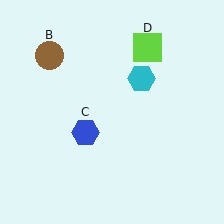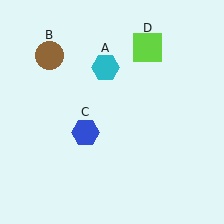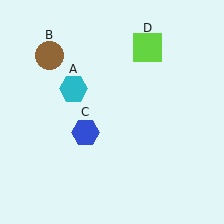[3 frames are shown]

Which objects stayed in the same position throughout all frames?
Brown circle (object B) and blue hexagon (object C) and lime square (object D) remained stationary.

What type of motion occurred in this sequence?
The cyan hexagon (object A) rotated counterclockwise around the center of the scene.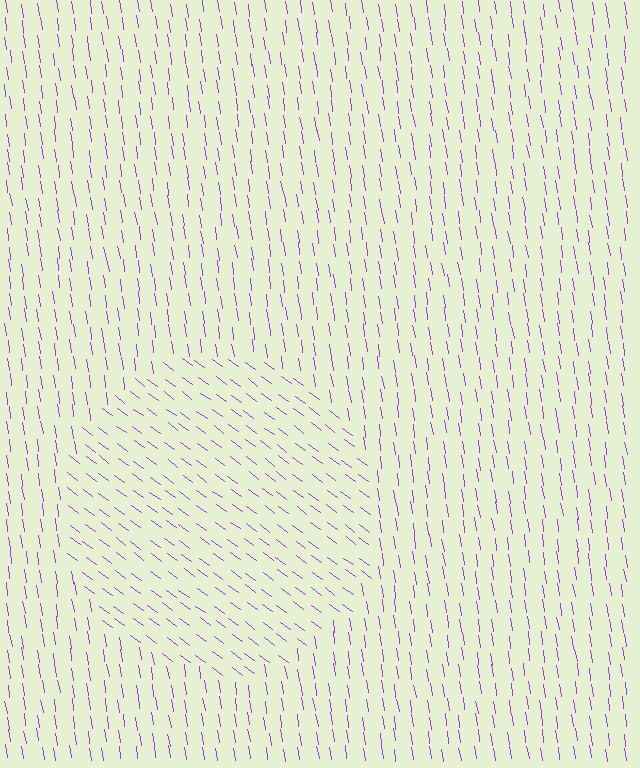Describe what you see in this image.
The image is filled with small purple line segments. A circle region in the image has lines oriented differently from the surrounding lines, creating a visible texture boundary.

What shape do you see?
I see a circle.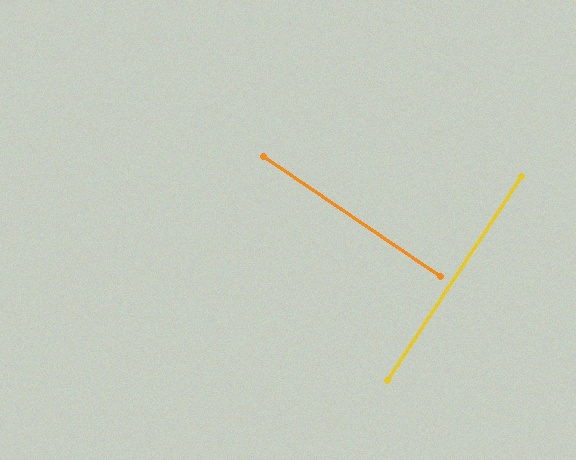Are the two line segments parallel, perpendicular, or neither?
Perpendicular — they meet at approximately 89°.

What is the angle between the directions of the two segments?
Approximately 89 degrees.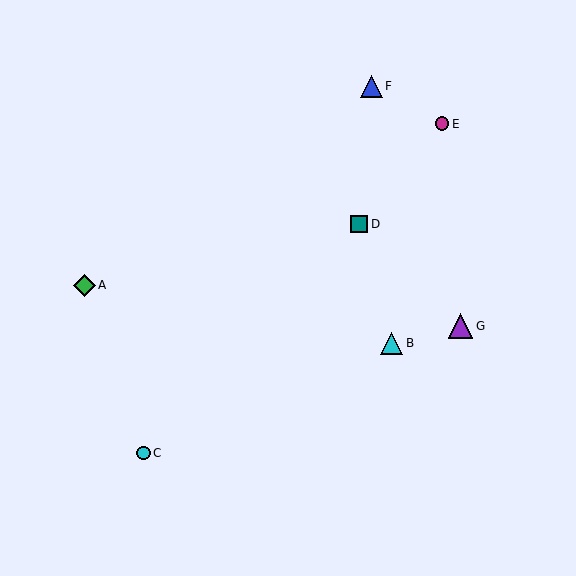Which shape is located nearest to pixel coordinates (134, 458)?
The cyan circle (labeled C) at (143, 453) is nearest to that location.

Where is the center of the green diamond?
The center of the green diamond is at (84, 285).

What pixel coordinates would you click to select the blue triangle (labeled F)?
Click at (371, 86) to select the blue triangle F.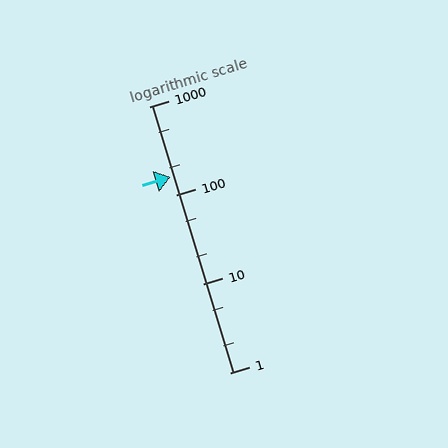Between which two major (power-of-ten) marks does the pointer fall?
The pointer is between 100 and 1000.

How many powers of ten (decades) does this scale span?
The scale spans 3 decades, from 1 to 1000.